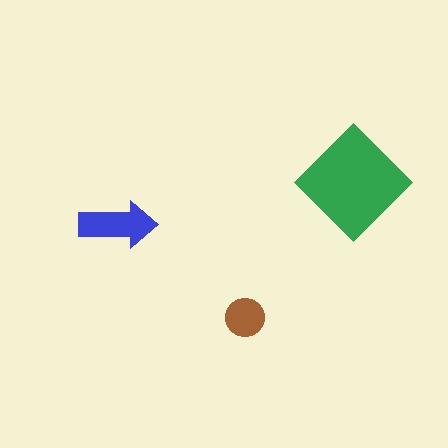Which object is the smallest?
The brown circle.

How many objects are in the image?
There are 3 objects in the image.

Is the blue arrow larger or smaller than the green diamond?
Smaller.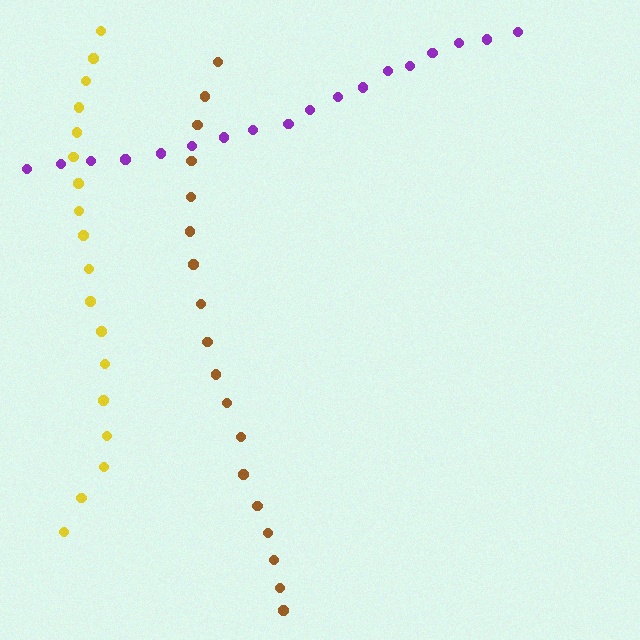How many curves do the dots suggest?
There are 3 distinct paths.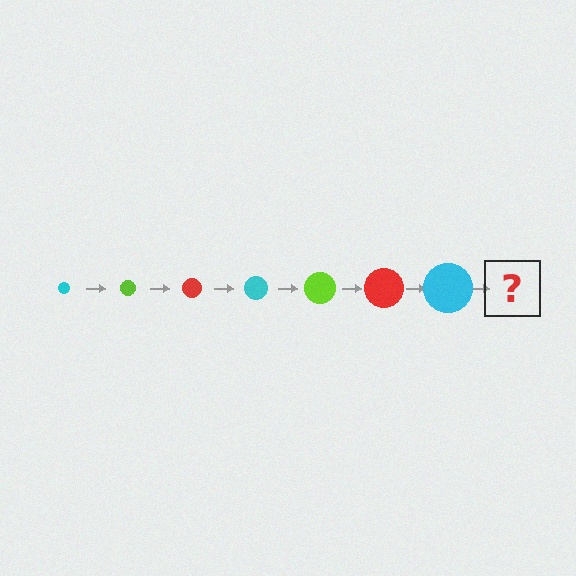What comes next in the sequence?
The next element should be a lime circle, larger than the previous one.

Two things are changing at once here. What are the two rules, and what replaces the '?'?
The two rules are that the circle grows larger each step and the color cycles through cyan, lime, and red. The '?' should be a lime circle, larger than the previous one.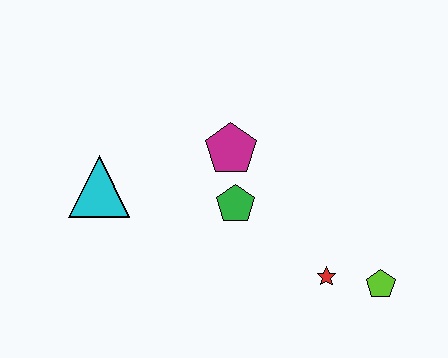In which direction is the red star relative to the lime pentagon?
The red star is to the left of the lime pentagon.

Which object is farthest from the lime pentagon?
The cyan triangle is farthest from the lime pentagon.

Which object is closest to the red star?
The lime pentagon is closest to the red star.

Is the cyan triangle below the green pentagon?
No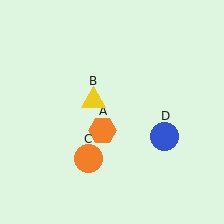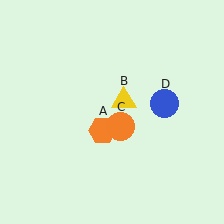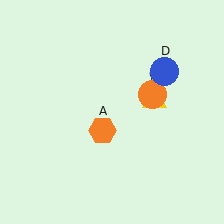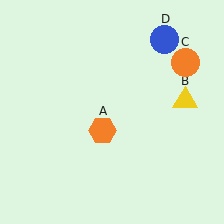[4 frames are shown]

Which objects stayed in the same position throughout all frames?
Orange hexagon (object A) remained stationary.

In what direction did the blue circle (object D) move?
The blue circle (object D) moved up.